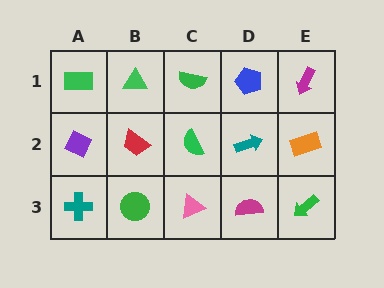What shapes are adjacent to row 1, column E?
An orange rectangle (row 2, column E), a blue pentagon (row 1, column D).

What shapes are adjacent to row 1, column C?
A green semicircle (row 2, column C), a green triangle (row 1, column B), a blue pentagon (row 1, column D).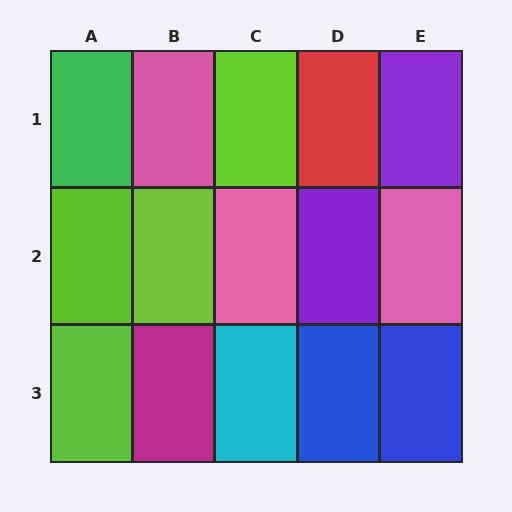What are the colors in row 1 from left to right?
Green, pink, lime, red, purple.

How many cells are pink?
3 cells are pink.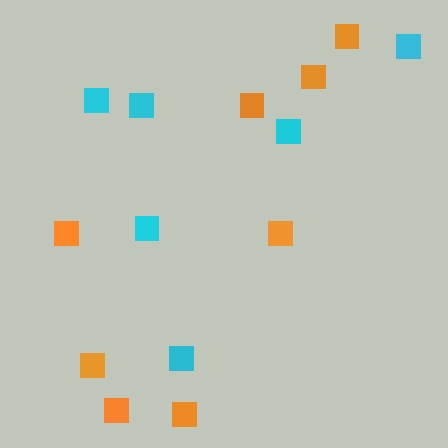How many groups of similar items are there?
There are 2 groups: one group of cyan squares (6) and one group of orange squares (8).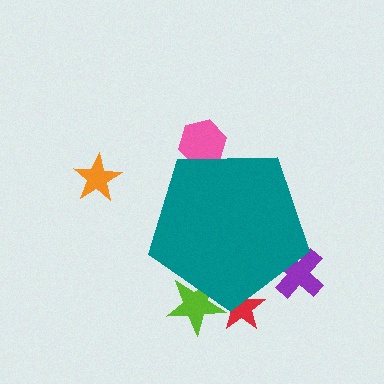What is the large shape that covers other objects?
A teal pentagon.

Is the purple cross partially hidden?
Yes, the purple cross is partially hidden behind the teal pentagon.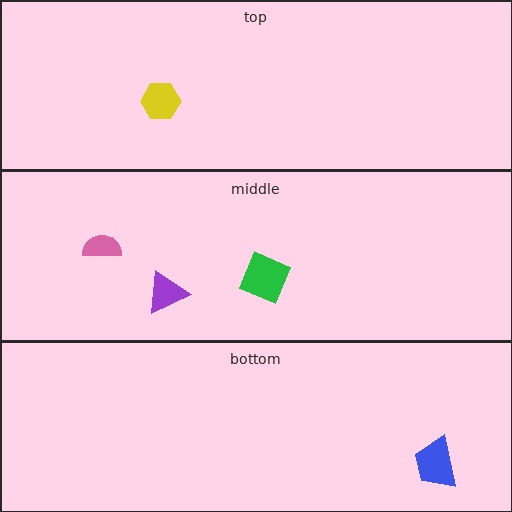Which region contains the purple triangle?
The middle region.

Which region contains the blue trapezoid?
The bottom region.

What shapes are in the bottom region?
The blue trapezoid.